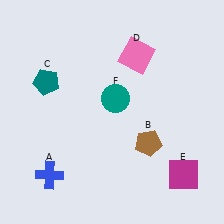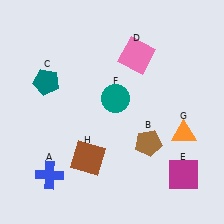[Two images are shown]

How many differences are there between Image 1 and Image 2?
There are 2 differences between the two images.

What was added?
An orange triangle (G), a brown square (H) were added in Image 2.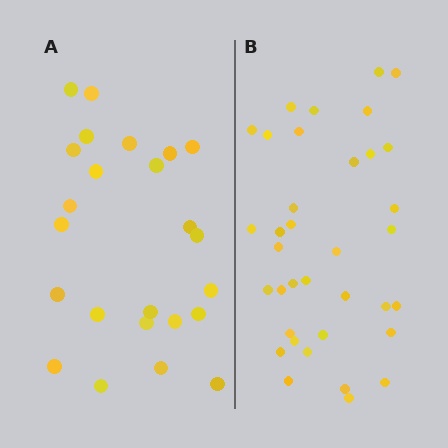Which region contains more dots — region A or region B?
Region B (the right region) has more dots.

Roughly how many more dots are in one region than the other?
Region B has roughly 12 or so more dots than region A.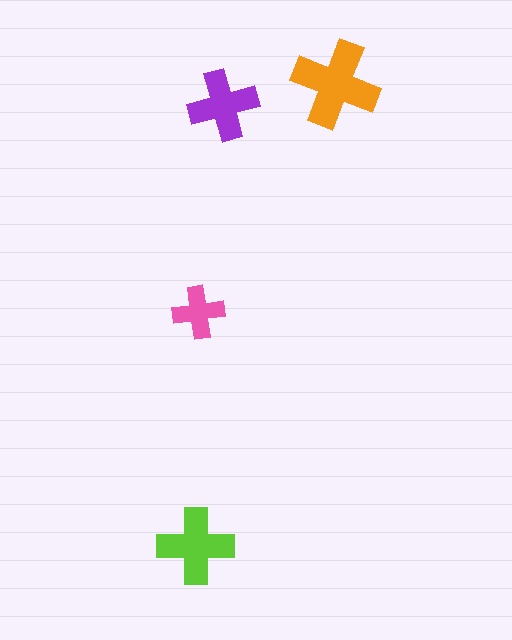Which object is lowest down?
The lime cross is bottommost.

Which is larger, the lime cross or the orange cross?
The orange one.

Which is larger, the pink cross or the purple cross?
The purple one.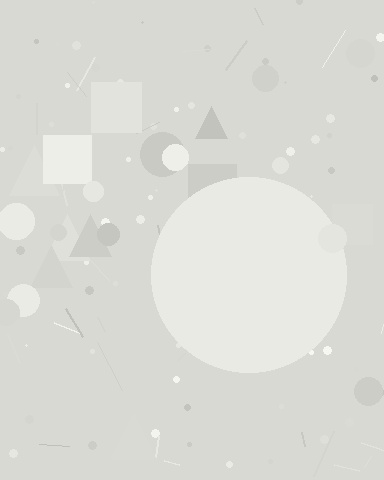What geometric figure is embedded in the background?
A circle is embedded in the background.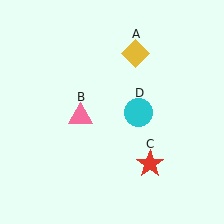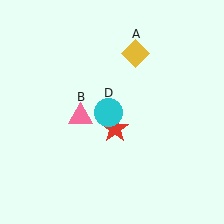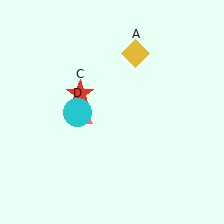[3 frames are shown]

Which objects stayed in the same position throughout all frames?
Yellow diamond (object A) and pink triangle (object B) remained stationary.